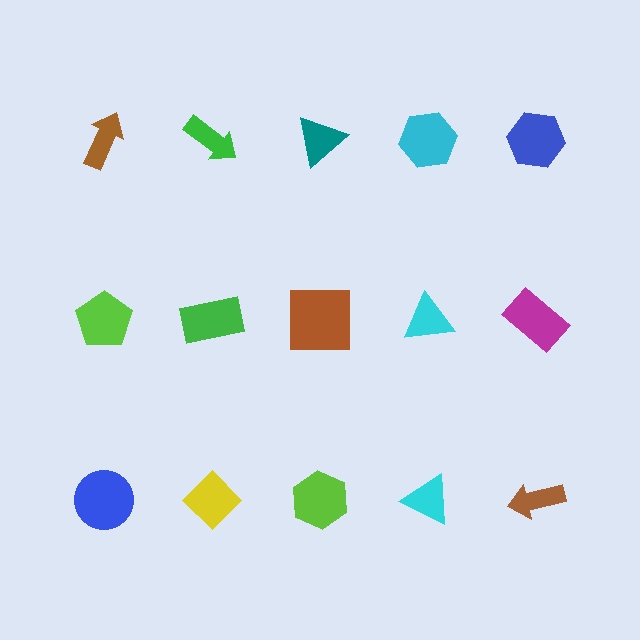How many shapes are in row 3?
5 shapes.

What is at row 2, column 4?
A cyan triangle.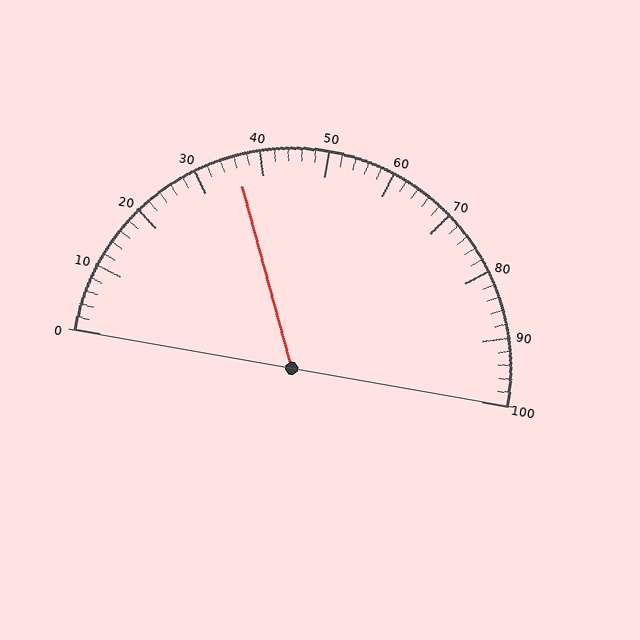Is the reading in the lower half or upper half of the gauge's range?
The reading is in the lower half of the range (0 to 100).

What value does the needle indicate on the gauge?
The needle indicates approximately 36.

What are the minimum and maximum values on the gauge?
The gauge ranges from 0 to 100.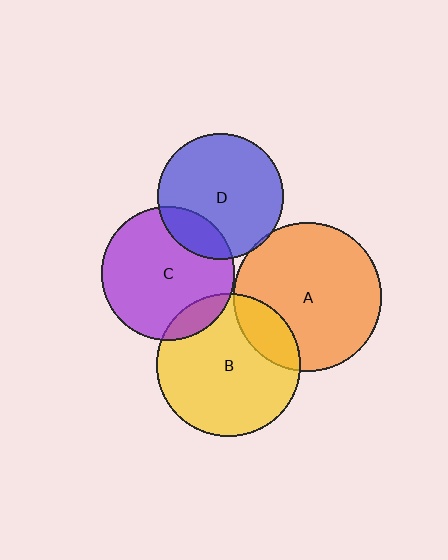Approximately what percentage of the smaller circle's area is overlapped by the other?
Approximately 10%.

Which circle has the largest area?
Circle A (orange).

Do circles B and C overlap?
Yes.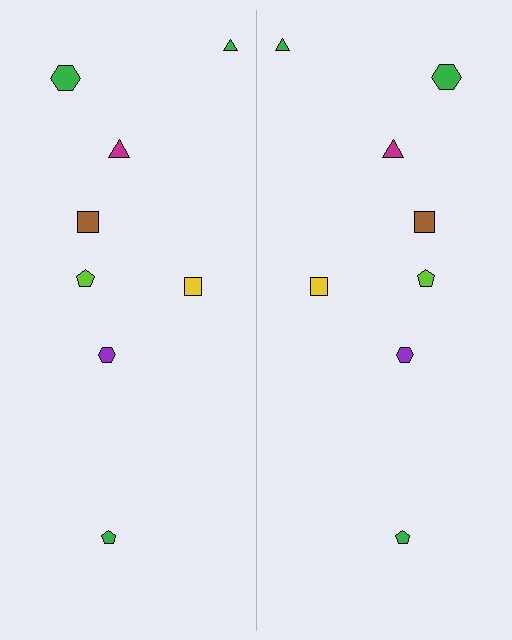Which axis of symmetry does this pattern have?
The pattern has a vertical axis of symmetry running through the center of the image.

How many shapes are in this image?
There are 16 shapes in this image.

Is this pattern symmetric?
Yes, this pattern has bilateral (reflection) symmetry.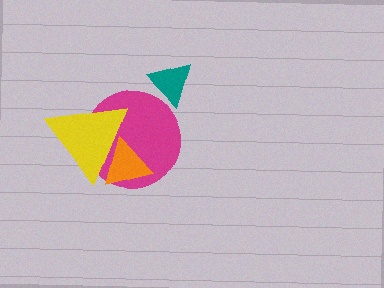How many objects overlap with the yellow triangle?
2 objects overlap with the yellow triangle.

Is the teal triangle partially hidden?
No, no other shape covers it.